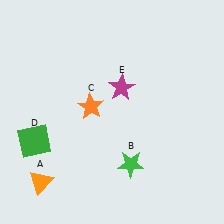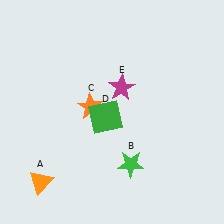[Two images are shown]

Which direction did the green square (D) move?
The green square (D) moved right.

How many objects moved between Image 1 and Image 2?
1 object moved between the two images.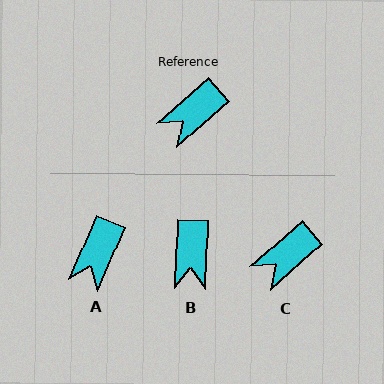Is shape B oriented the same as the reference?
No, it is off by about 47 degrees.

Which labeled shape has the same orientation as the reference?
C.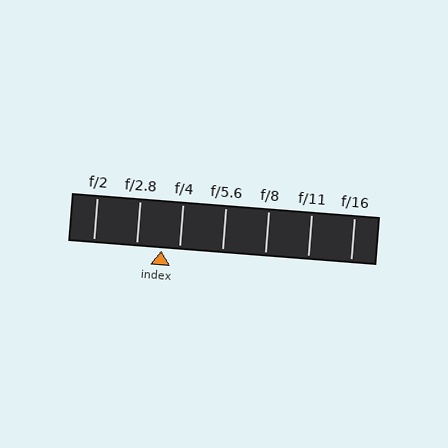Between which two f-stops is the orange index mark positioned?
The index mark is between f/2.8 and f/4.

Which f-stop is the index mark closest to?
The index mark is closest to f/4.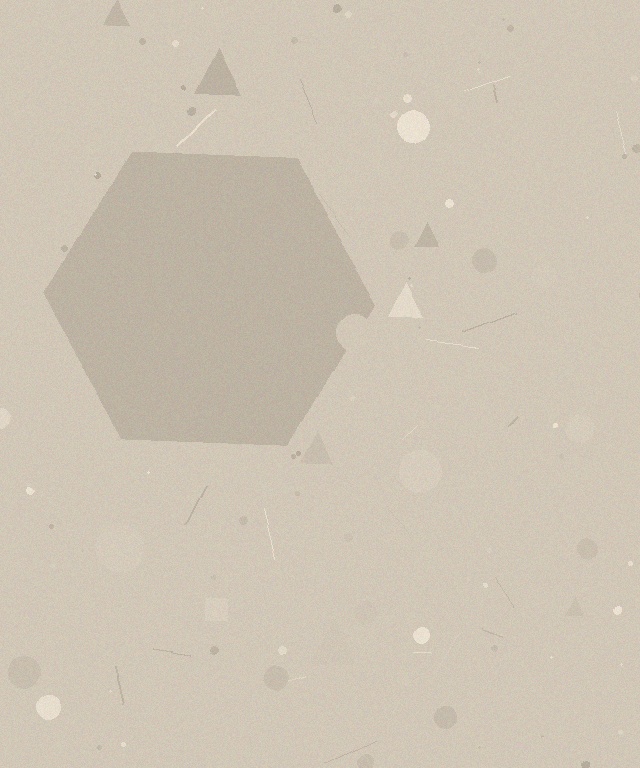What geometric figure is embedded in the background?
A hexagon is embedded in the background.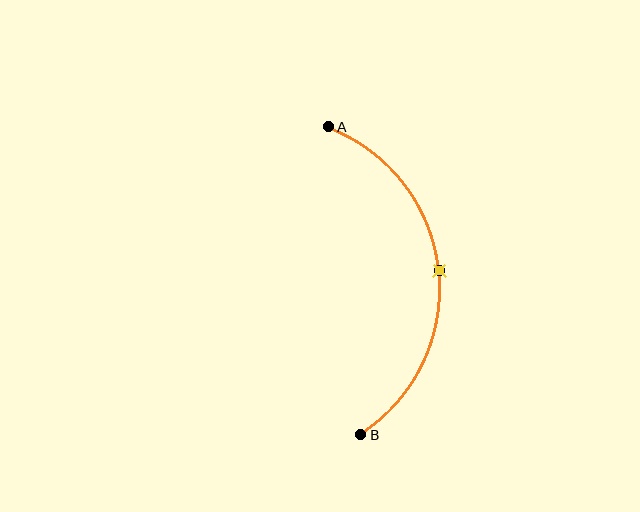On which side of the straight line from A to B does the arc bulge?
The arc bulges to the right of the straight line connecting A and B.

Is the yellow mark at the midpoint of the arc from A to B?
Yes. The yellow mark lies on the arc at equal arc-length from both A and B — it is the arc midpoint.